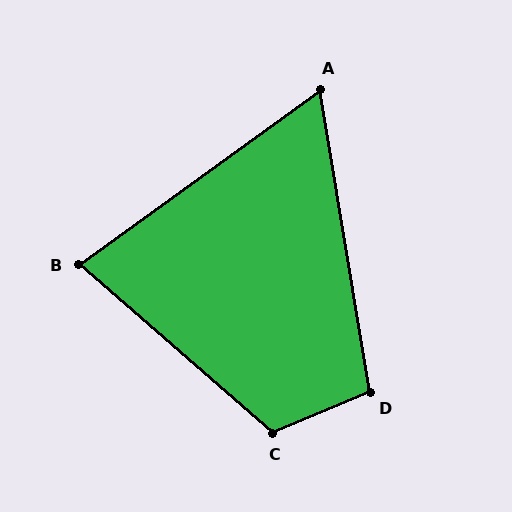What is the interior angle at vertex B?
Approximately 77 degrees (acute).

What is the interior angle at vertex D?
Approximately 103 degrees (obtuse).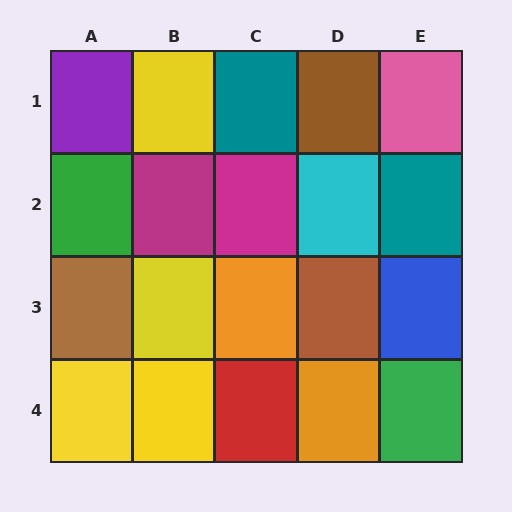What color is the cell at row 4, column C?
Red.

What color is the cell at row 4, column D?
Orange.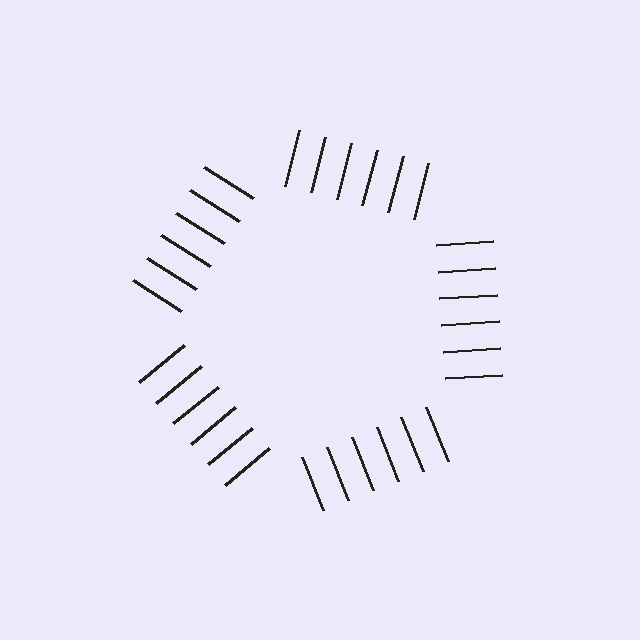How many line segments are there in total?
30 — 6 along each of the 5 edges.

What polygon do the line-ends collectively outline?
An illusory pentagon — the line segments terminate on its edges but no continuous stroke is drawn.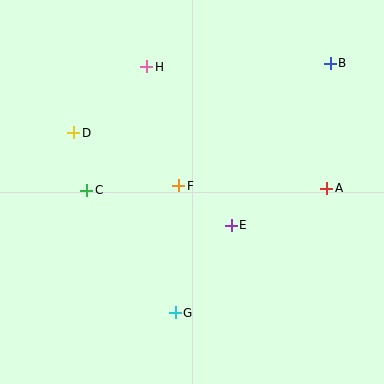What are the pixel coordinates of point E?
Point E is at (231, 225).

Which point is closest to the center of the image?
Point F at (179, 186) is closest to the center.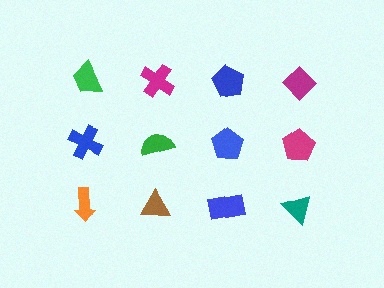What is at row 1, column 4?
A magenta diamond.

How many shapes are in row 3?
4 shapes.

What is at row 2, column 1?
A blue cross.